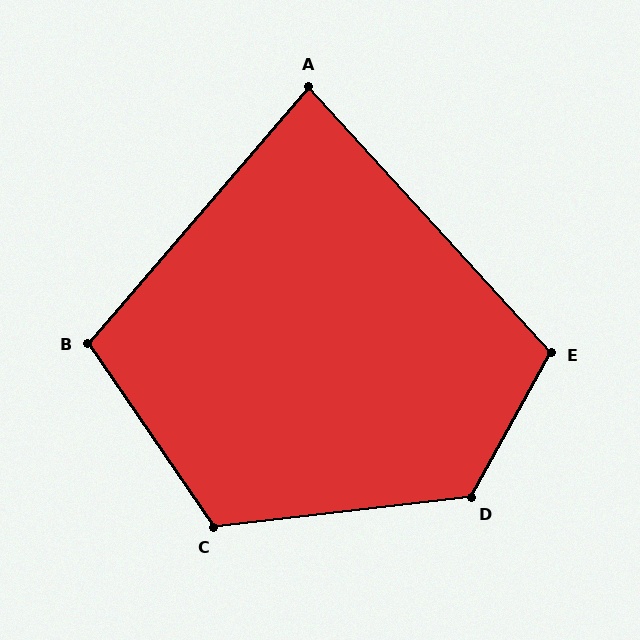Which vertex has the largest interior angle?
D, at approximately 125 degrees.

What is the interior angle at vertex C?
Approximately 118 degrees (obtuse).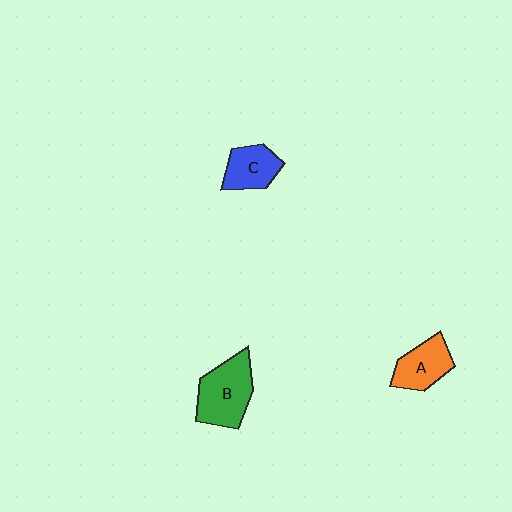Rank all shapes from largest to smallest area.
From largest to smallest: B (green), A (orange), C (blue).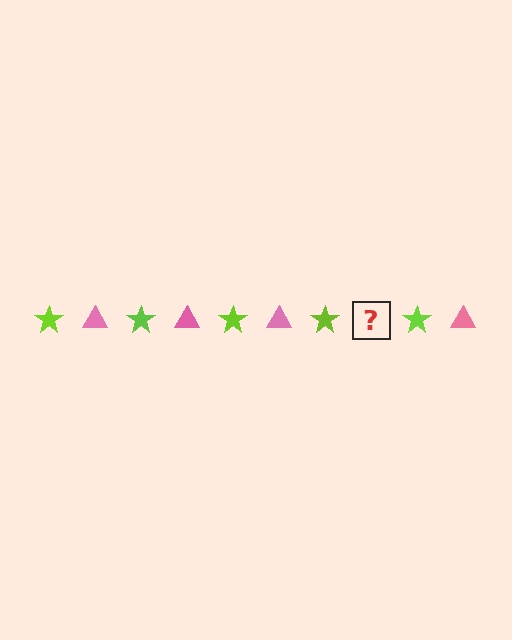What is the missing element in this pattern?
The missing element is a pink triangle.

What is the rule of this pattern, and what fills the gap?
The rule is that the pattern alternates between lime star and pink triangle. The gap should be filled with a pink triangle.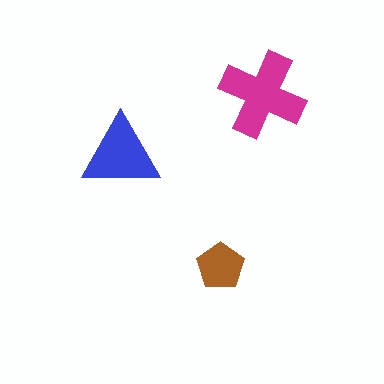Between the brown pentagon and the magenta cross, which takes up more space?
The magenta cross.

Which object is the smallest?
The brown pentagon.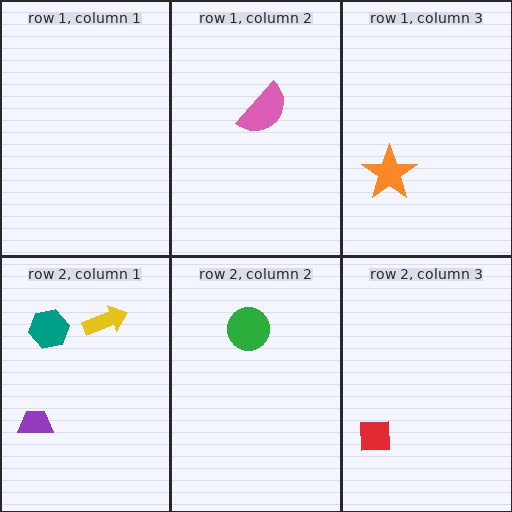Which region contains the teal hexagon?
The row 2, column 1 region.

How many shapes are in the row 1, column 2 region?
1.